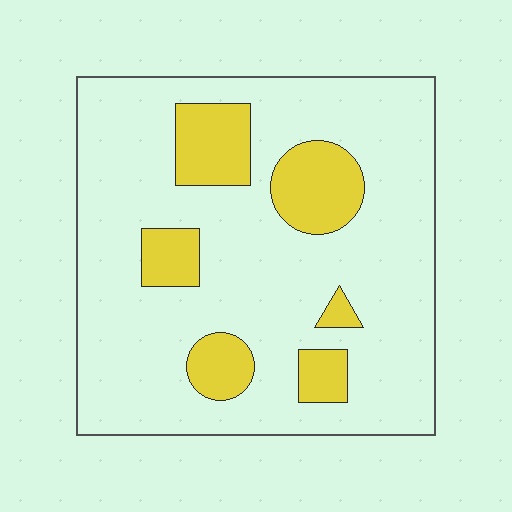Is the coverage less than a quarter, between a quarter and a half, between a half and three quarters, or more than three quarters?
Less than a quarter.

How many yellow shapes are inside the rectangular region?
6.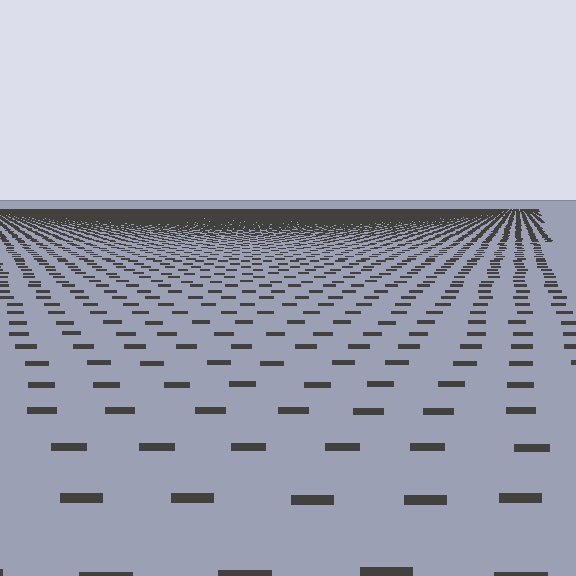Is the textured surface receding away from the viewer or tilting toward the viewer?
The surface is receding away from the viewer. Texture elements get smaller and denser toward the top.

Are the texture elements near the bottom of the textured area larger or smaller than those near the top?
Larger. Near the bottom, elements are closer to the viewer and appear at a bigger on-screen size.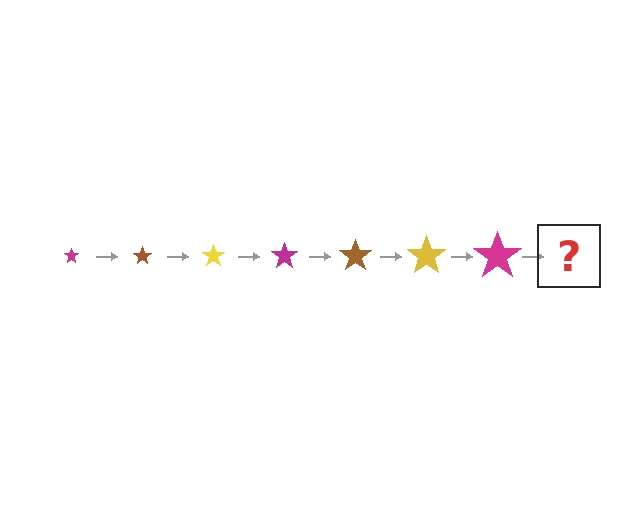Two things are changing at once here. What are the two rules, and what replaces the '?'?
The two rules are that the star grows larger each step and the color cycles through magenta, brown, and yellow. The '?' should be a brown star, larger than the previous one.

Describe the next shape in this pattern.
It should be a brown star, larger than the previous one.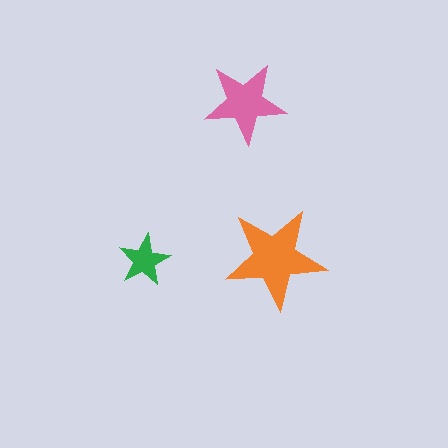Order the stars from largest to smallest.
the orange one, the pink one, the green one.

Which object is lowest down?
The green star is bottommost.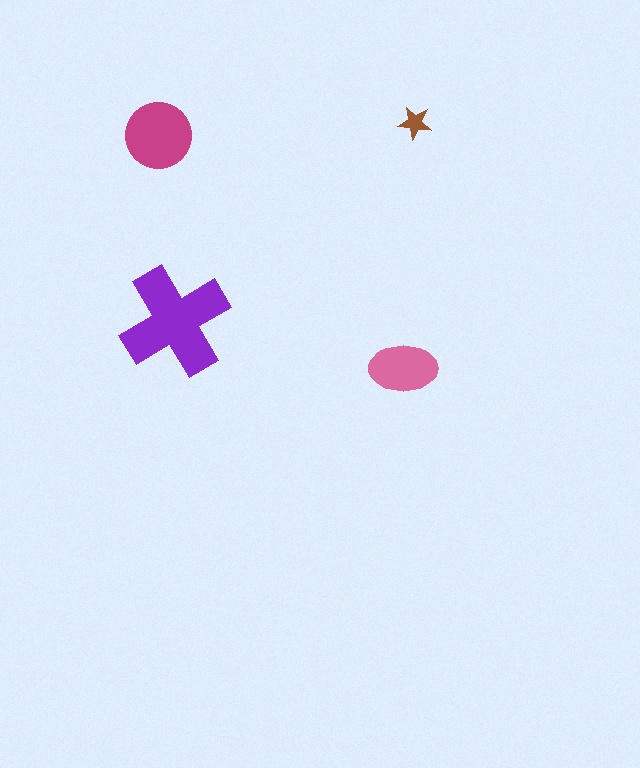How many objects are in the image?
There are 4 objects in the image.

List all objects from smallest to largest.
The brown star, the pink ellipse, the magenta circle, the purple cross.